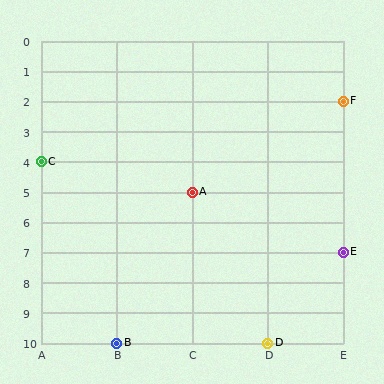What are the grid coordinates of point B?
Point B is at grid coordinates (B, 10).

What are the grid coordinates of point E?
Point E is at grid coordinates (E, 7).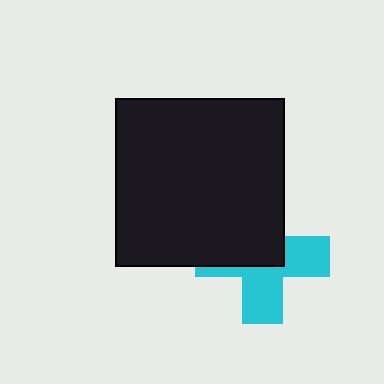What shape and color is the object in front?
The object in front is a black square.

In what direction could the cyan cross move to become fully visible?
The cyan cross could move toward the lower-right. That would shift it out from behind the black square entirely.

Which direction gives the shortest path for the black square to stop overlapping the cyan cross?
Moving toward the upper-left gives the shortest separation.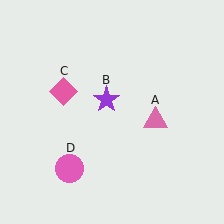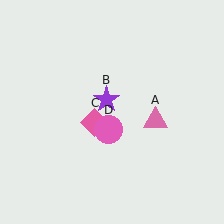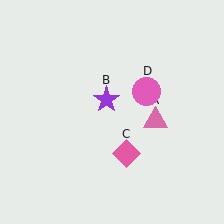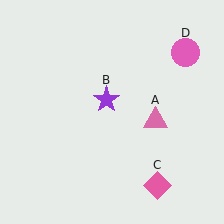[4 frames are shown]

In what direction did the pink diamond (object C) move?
The pink diamond (object C) moved down and to the right.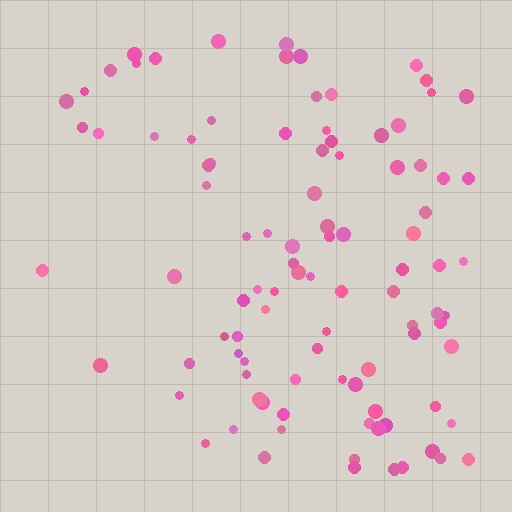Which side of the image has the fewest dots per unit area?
The left.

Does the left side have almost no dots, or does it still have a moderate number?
Still a moderate number, just noticeably fewer than the right.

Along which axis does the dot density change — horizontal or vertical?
Horizontal.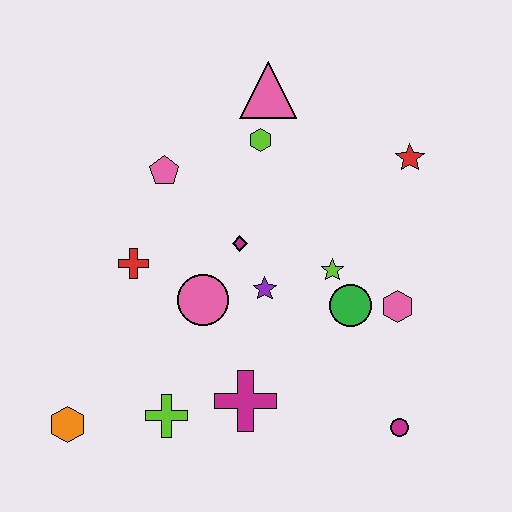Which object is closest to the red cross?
The pink circle is closest to the red cross.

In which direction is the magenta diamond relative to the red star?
The magenta diamond is to the left of the red star.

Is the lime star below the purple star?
No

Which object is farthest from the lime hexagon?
The orange hexagon is farthest from the lime hexagon.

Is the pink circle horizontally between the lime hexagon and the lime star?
No